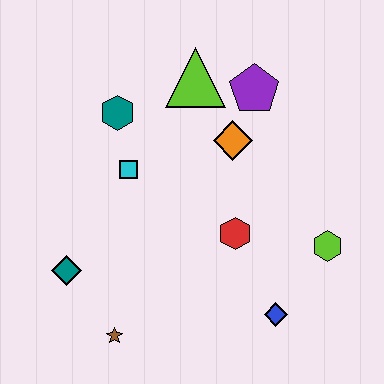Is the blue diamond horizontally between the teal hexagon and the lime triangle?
No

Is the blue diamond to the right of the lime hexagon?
No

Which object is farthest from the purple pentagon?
The brown star is farthest from the purple pentagon.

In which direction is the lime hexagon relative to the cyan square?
The lime hexagon is to the right of the cyan square.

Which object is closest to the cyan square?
The teal hexagon is closest to the cyan square.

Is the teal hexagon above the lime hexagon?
Yes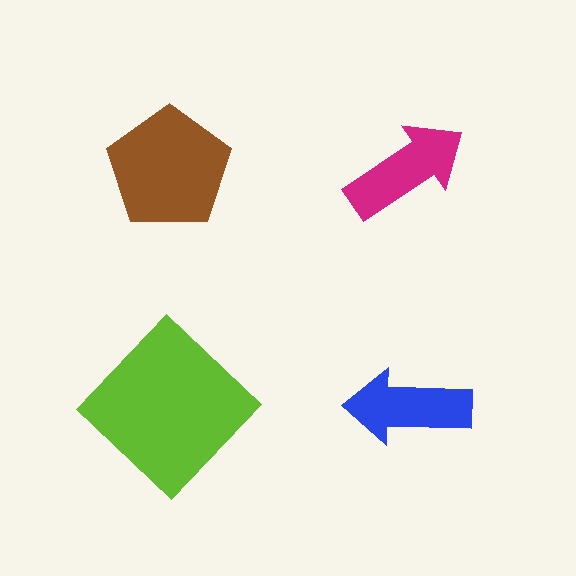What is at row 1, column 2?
A magenta arrow.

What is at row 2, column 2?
A blue arrow.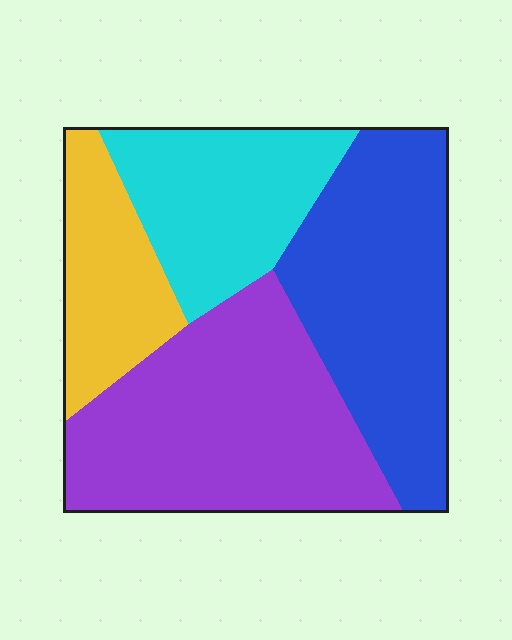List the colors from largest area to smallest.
From largest to smallest: purple, blue, cyan, yellow.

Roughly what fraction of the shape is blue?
Blue covers around 30% of the shape.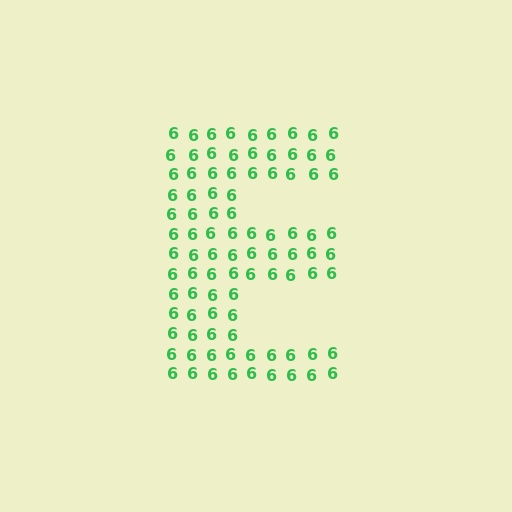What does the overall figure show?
The overall figure shows the letter E.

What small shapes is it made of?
It is made of small digit 6's.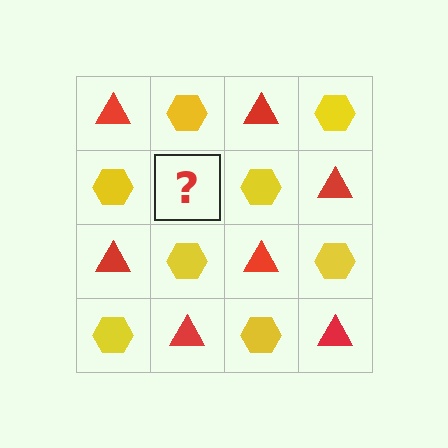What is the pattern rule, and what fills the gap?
The rule is that it alternates red triangle and yellow hexagon in a checkerboard pattern. The gap should be filled with a red triangle.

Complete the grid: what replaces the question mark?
The question mark should be replaced with a red triangle.